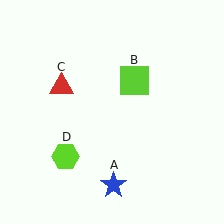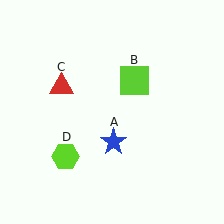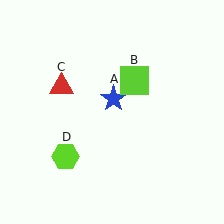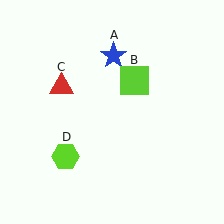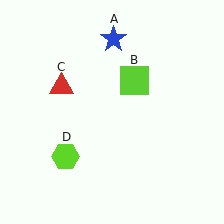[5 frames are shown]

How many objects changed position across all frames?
1 object changed position: blue star (object A).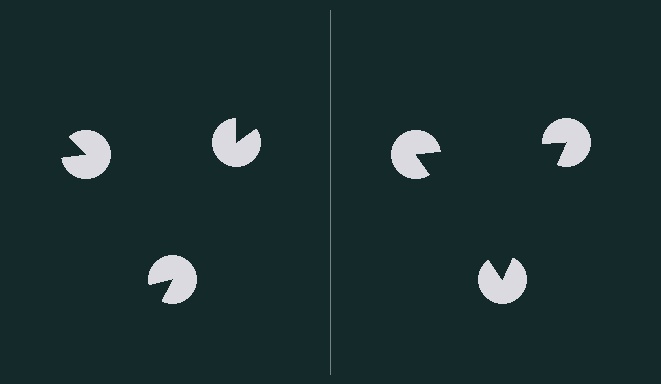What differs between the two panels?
The pac-man discs are positioned identically on both sides; only the wedge orientations differ. On the right they align to a triangle; on the left they are misaligned.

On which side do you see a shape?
An illusory triangle appears on the right side. On the left side the wedge cuts are rotated, so no coherent shape forms.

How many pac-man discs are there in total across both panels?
6 — 3 on each side.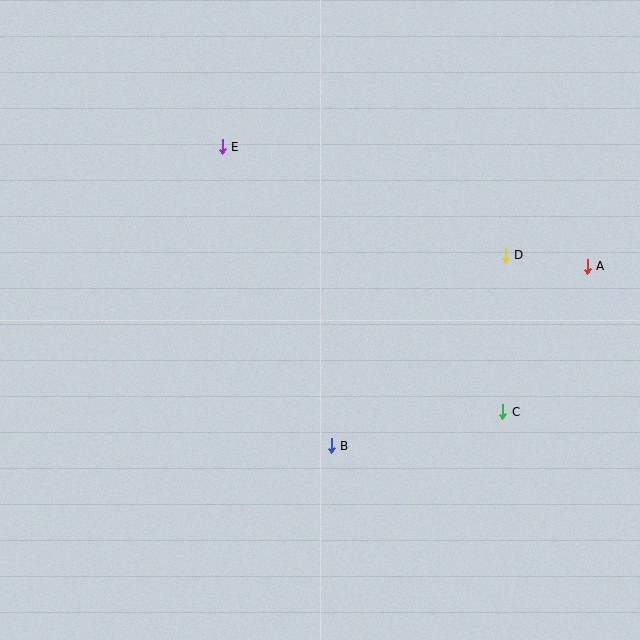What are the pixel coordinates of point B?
Point B is at (331, 446).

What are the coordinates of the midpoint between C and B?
The midpoint between C and B is at (417, 429).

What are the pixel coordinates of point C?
Point C is at (503, 412).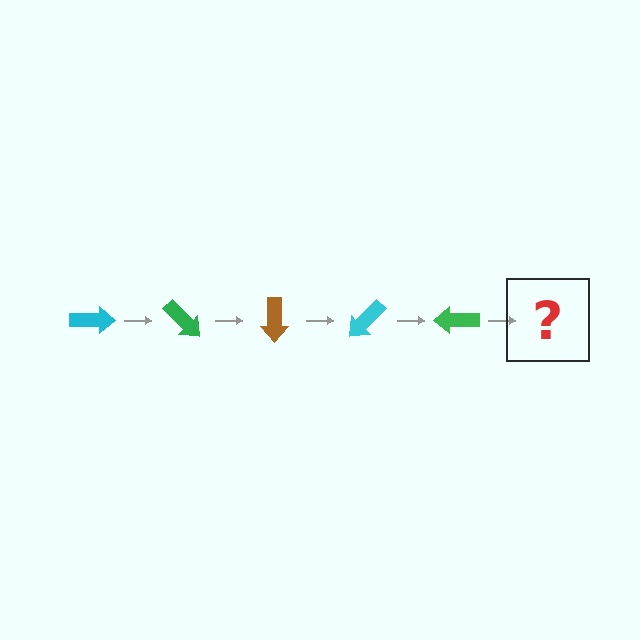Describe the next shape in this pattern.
It should be a brown arrow, rotated 225 degrees from the start.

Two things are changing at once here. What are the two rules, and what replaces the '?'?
The two rules are that it rotates 45 degrees each step and the color cycles through cyan, green, and brown. The '?' should be a brown arrow, rotated 225 degrees from the start.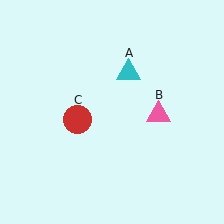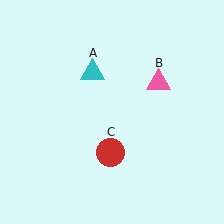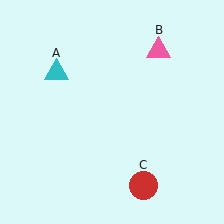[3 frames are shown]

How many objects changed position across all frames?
3 objects changed position: cyan triangle (object A), pink triangle (object B), red circle (object C).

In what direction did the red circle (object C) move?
The red circle (object C) moved down and to the right.